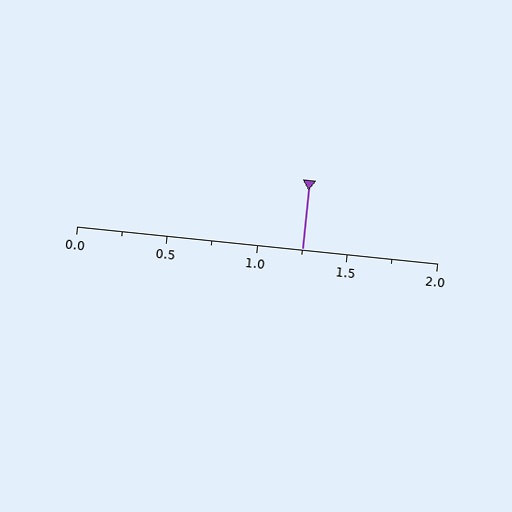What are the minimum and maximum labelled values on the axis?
The axis runs from 0.0 to 2.0.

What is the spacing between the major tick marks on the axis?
The major ticks are spaced 0.5 apart.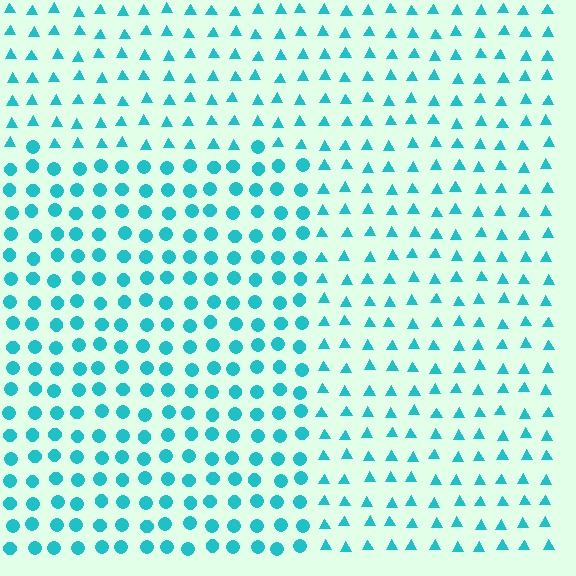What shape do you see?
I see a rectangle.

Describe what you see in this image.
The image is filled with small cyan elements arranged in a uniform grid. A rectangle-shaped region contains circles, while the surrounding area contains triangles. The boundary is defined purely by the change in element shape.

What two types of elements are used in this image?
The image uses circles inside the rectangle region and triangles outside it.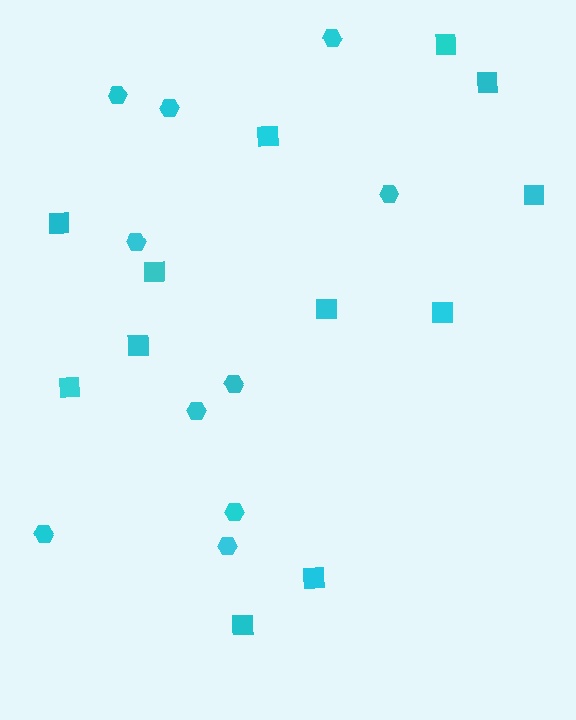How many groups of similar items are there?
There are 2 groups: one group of squares (12) and one group of hexagons (10).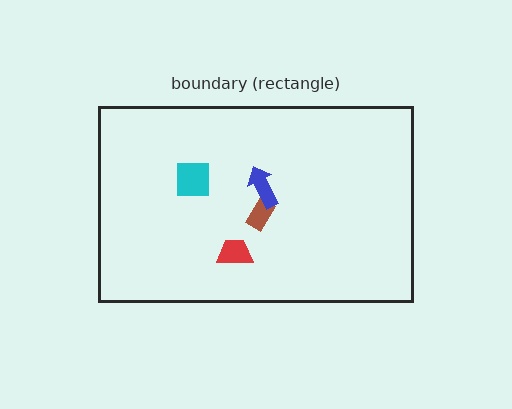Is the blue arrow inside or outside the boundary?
Inside.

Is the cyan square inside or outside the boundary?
Inside.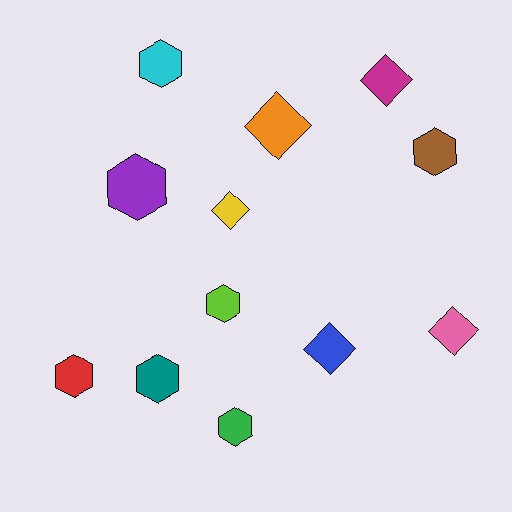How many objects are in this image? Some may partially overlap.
There are 12 objects.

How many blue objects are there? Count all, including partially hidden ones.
There is 1 blue object.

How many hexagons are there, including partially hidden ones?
There are 7 hexagons.